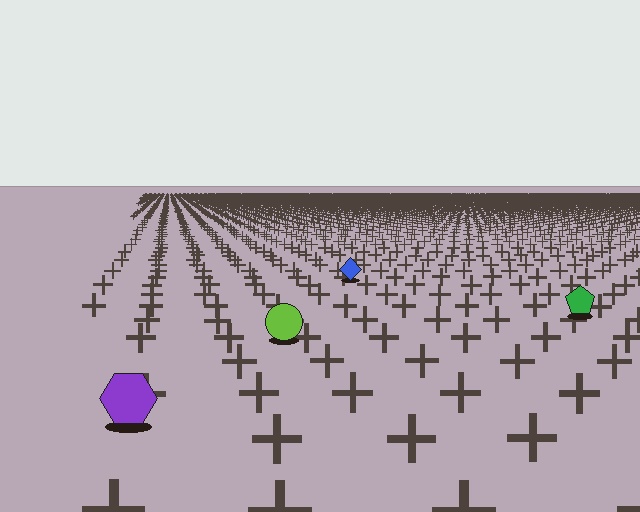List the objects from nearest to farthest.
From nearest to farthest: the purple hexagon, the lime circle, the green pentagon, the blue diamond.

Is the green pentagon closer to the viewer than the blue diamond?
Yes. The green pentagon is closer — you can tell from the texture gradient: the ground texture is coarser near it.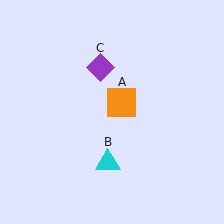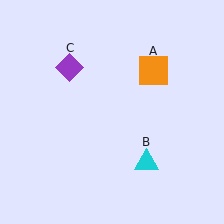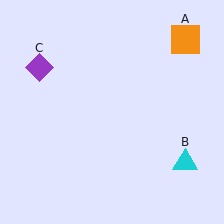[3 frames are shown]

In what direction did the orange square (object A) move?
The orange square (object A) moved up and to the right.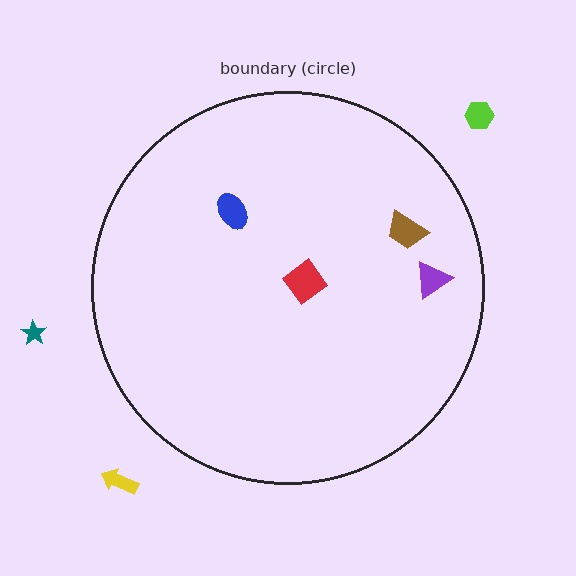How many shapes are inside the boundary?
4 inside, 3 outside.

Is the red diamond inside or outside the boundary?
Inside.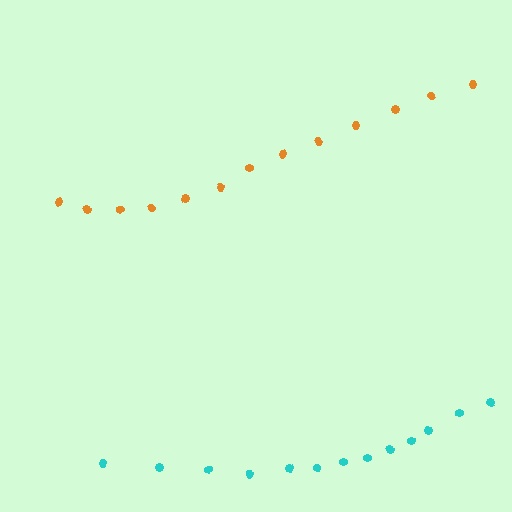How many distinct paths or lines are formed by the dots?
There are 2 distinct paths.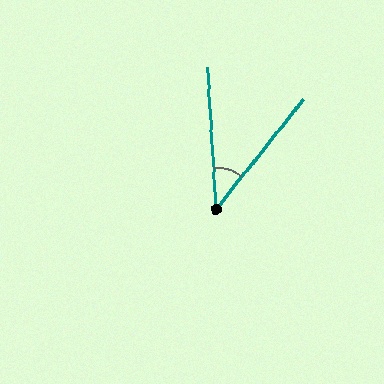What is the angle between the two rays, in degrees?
Approximately 42 degrees.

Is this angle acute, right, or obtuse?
It is acute.